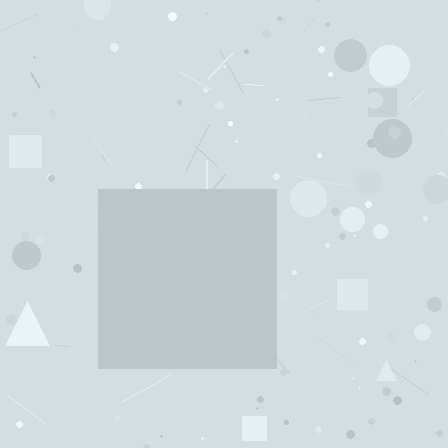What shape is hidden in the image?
A square is hidden in the image.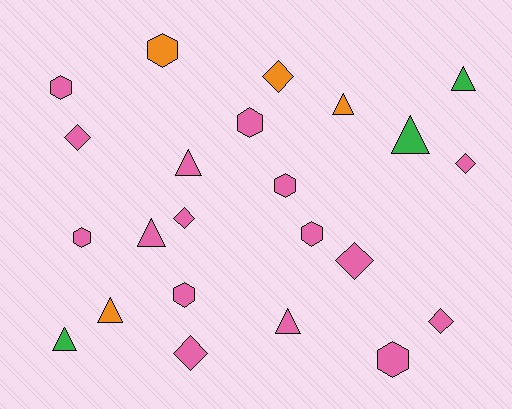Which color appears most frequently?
Pink, with 16 objects.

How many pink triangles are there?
There are 3 pink triangles.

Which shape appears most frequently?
Hexagon, with 8 objects.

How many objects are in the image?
There are 23 objects.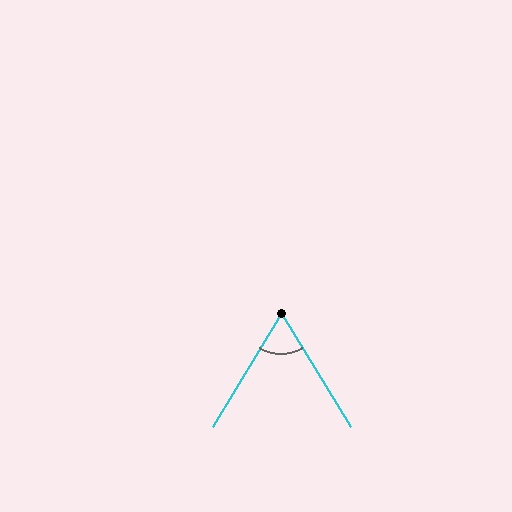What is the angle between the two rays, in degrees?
Approximately 63 degrees.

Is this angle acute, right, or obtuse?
It is acute.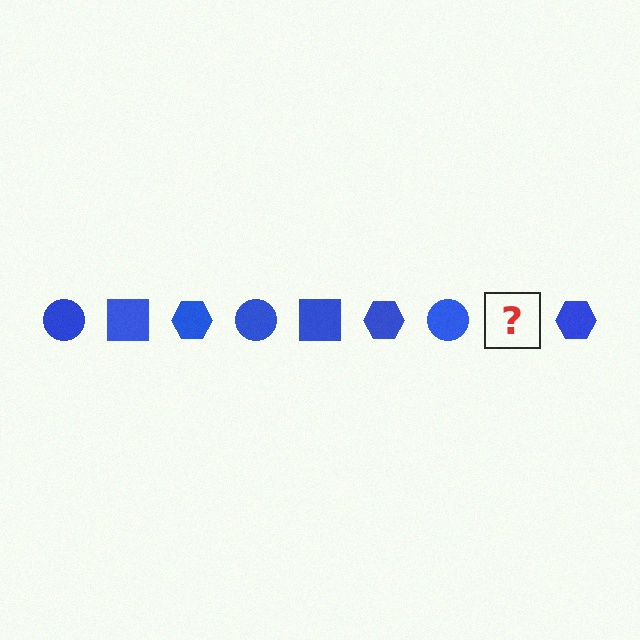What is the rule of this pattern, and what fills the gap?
The rule is that the pattern cycles through circle, square, hexagon shapes in blue. The gap should be filled with a blue square.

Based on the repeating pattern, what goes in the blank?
The blank should be a blue square.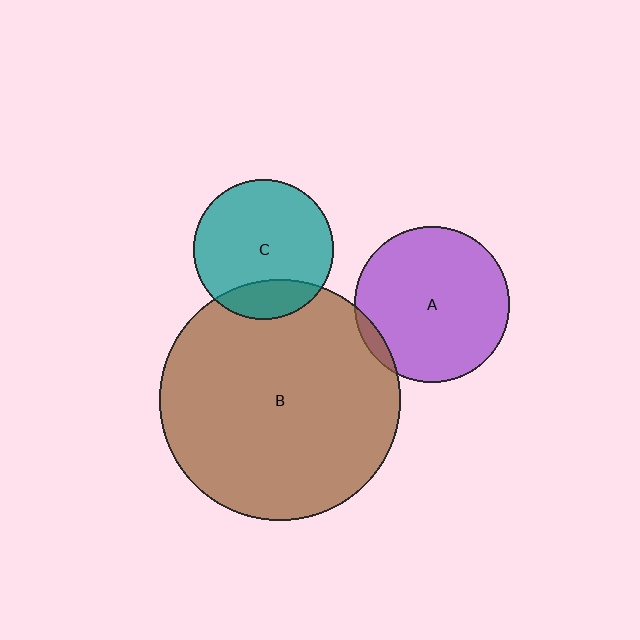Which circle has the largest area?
Circle B (brown).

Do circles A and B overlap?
Yes.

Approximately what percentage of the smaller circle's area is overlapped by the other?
Approximately 5%.